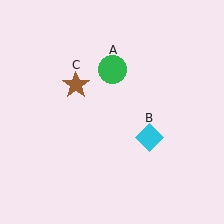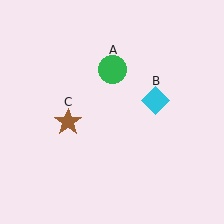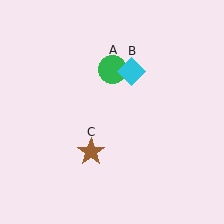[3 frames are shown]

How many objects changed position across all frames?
2 objects changed position: cyan diamond (object B), brown star (object C).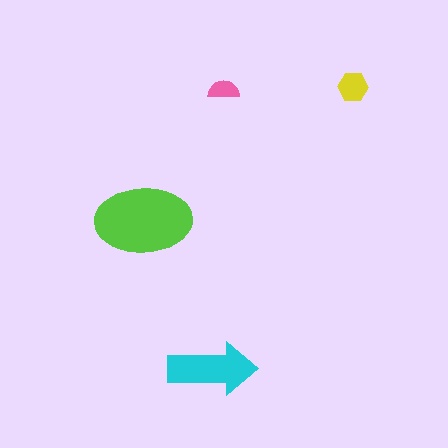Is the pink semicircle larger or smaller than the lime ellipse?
Smaller.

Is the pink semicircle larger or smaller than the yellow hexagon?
Smaller.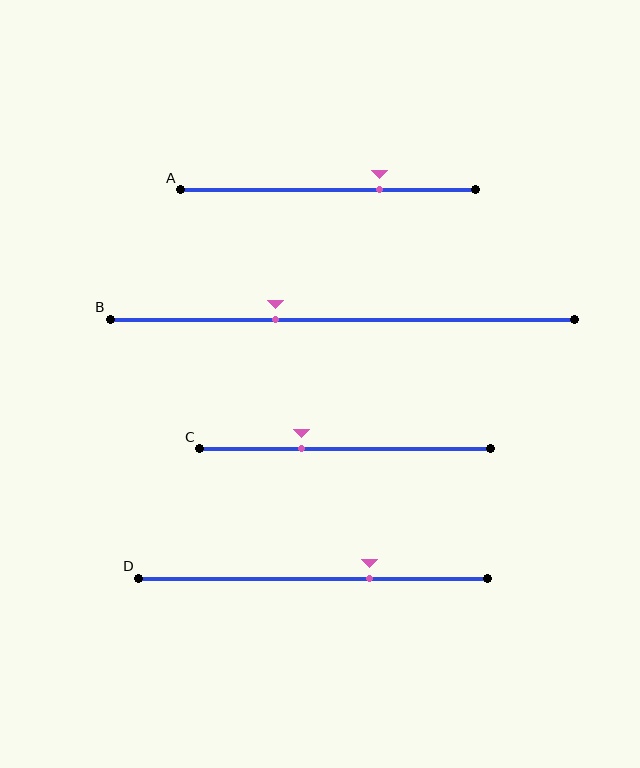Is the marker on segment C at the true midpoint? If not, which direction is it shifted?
No, the marker on segment C is shifted to the left by about 15% of the segment length.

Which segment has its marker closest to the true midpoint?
Segment B has its marker closest to the true midpoint.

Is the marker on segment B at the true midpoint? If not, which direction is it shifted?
No, the marker on segment B is shifted to the left by about 14% of the segment length.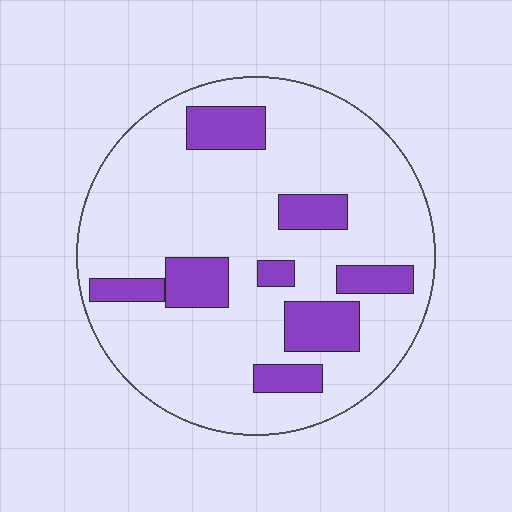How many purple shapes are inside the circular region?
8.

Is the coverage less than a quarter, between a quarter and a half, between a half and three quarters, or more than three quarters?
Less than a quarter.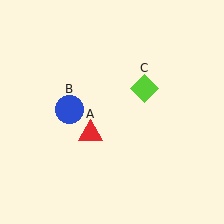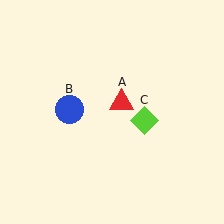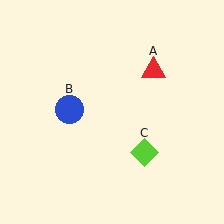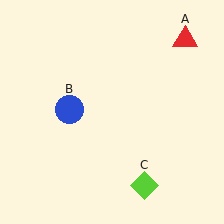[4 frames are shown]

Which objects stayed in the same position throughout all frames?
Blue circle (object B) remained stationary.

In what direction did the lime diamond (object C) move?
The lime diamond (object C) moved down.